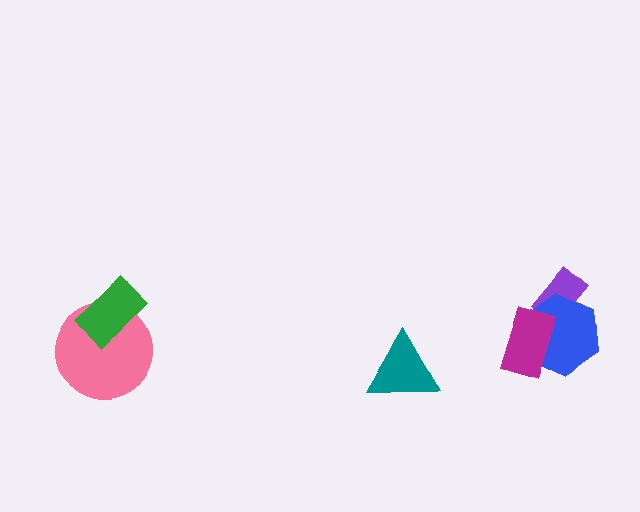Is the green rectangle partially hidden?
No, no other shape covers it.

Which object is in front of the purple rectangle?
The blue hexagon is in front of the purple rectangle.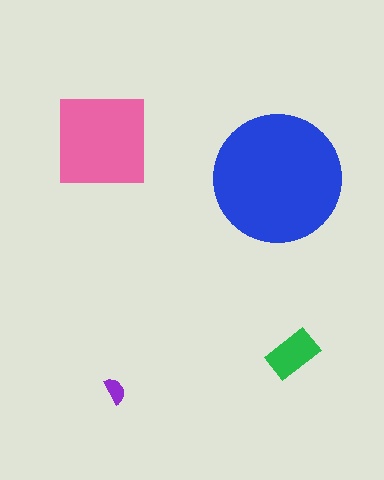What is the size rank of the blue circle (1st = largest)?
1st.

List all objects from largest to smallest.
The blue circle, the pink square, the green rectangle, the purple semicircle.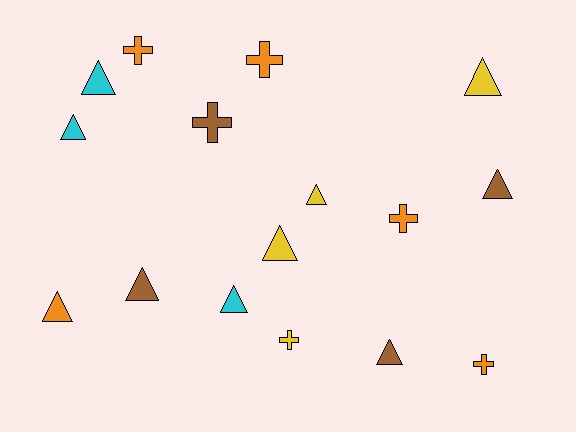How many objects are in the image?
There are 16 objects.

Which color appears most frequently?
Orange, with 5 objects.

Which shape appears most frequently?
Triangle, with 10 objects.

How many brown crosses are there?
There is 1 brown cross.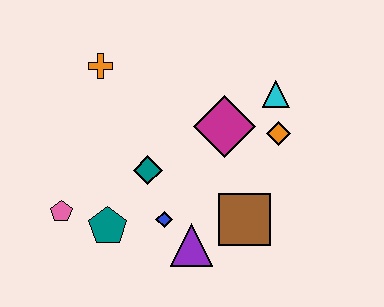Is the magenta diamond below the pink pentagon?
No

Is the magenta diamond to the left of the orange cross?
No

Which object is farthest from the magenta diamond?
The pink pentagon is farthest from the magenta diamond.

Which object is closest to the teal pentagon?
The pink pentagon is closest to the teal pentagon.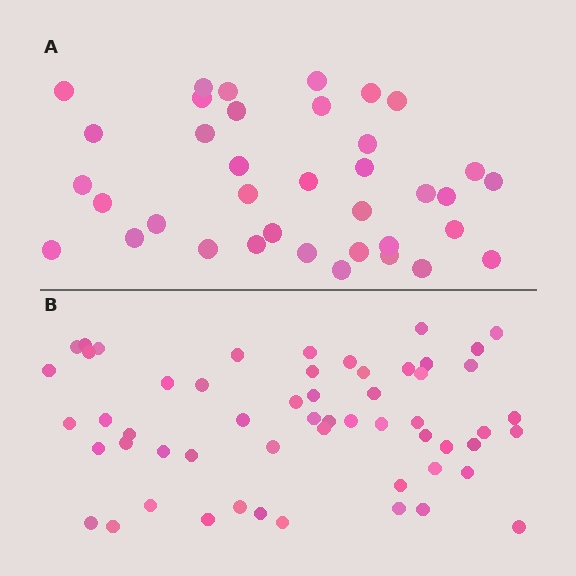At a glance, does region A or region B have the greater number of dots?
Region B (the bottom region) has more dots.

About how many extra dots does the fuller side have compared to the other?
Region B has approximately 20 more dots than region A.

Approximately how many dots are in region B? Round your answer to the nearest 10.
About 60 dots. (The exact count is 56, which rounds to 60.)